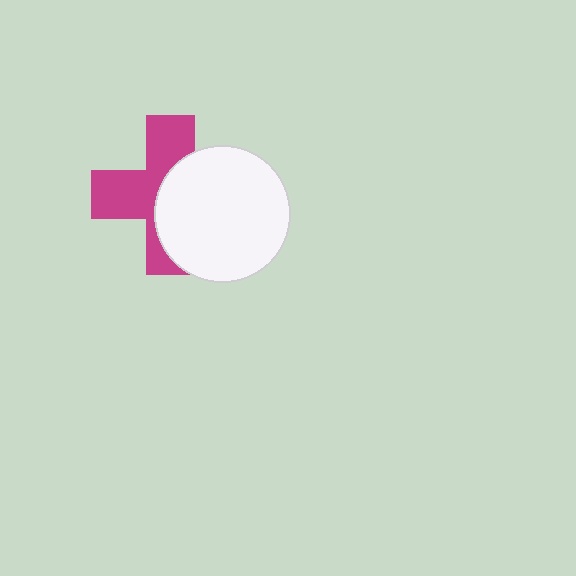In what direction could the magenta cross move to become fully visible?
The magenta cross could move left. That would shift it out from behind the white circle entirely.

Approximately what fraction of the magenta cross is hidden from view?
Roughly 49% of the magenta cross is hidden behind the white circle.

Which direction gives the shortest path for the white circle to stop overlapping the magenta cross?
Moving right gives the shortest separation.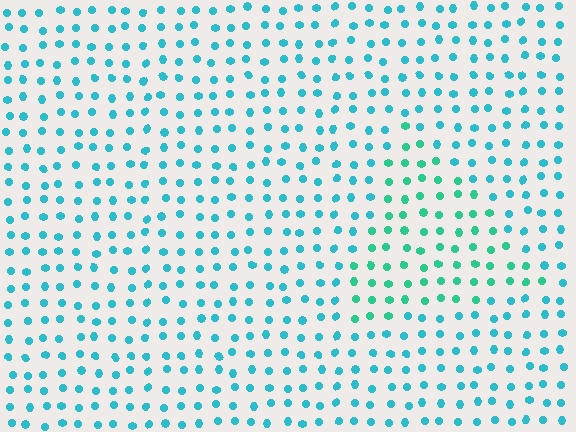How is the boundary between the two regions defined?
The boundary is defined purely by a slight shift in hue (about 29 degrees). Spacing, size, and orientation are identical on both sides.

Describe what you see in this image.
The image is filled with small cyan elements in a uniform arrangement. A triangle-shaped region is visible where the elements are tinted to a slightly different hue, forming a subtle color boundary.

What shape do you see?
I see a triangle.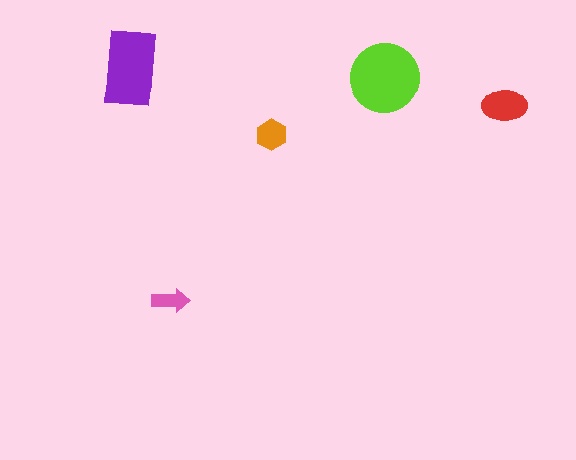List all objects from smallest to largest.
The pink arrow, the orange hexagon, the red ellipse, the purple rectangle, the lime circle.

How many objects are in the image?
There are 5 objects in the image.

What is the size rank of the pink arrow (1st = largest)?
5th.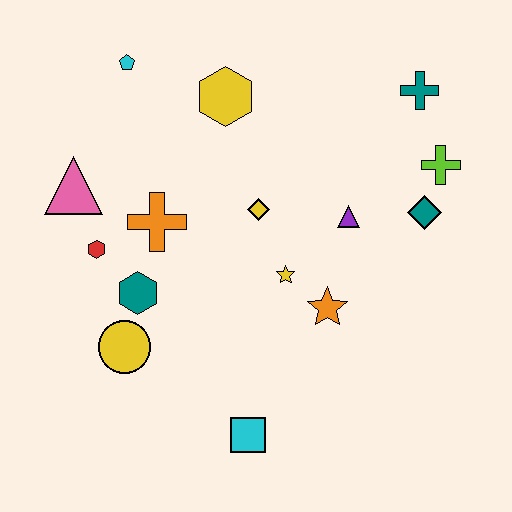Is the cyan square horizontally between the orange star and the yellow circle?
Yes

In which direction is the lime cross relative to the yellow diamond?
The lime cross is to the right of the yellow diamond.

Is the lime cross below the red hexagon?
No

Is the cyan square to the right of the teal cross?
No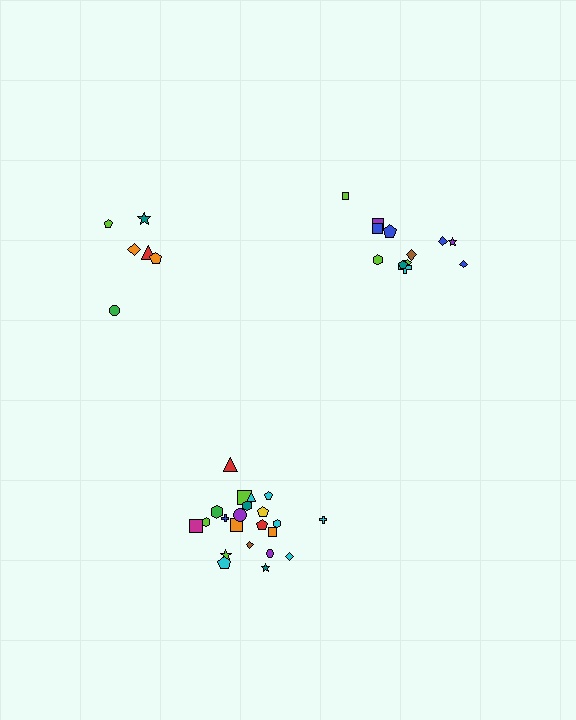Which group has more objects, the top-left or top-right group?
The top-right group.